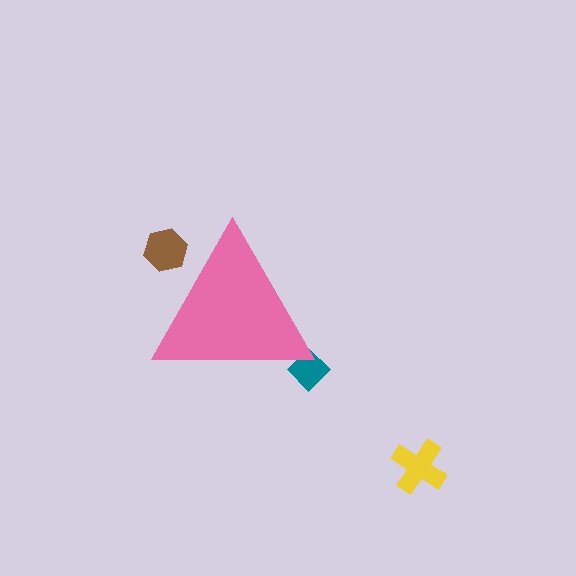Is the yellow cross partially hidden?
No, the yellow cross is fully visible.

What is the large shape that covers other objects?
A pink triangle.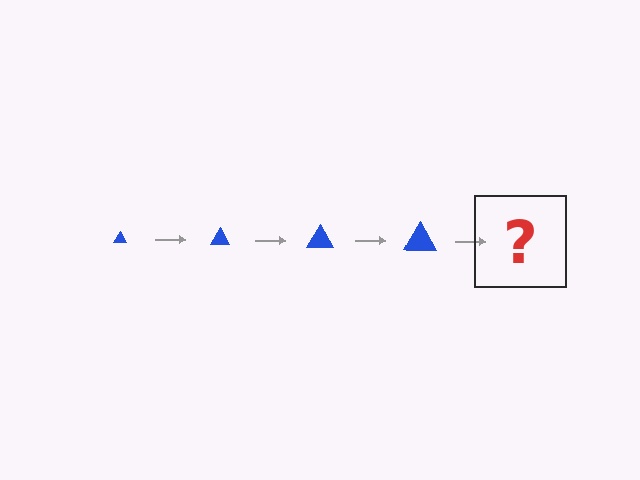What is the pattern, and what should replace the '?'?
The pattern is that the triangle gets progressively larger each step. The '?' should be a blue triangle, larger than the previous one.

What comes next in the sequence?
The next element should be a blue triangle, larger than the previous one.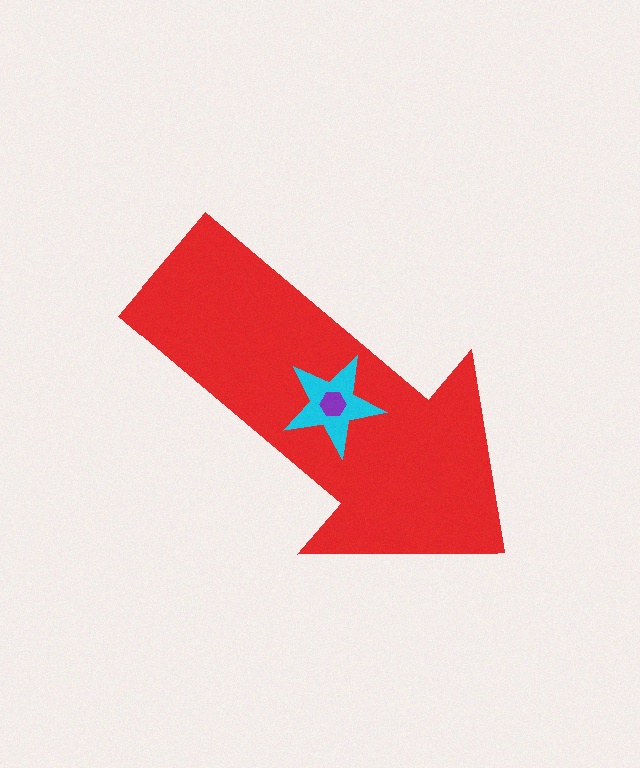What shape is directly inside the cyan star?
The purple hexagon.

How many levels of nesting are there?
3.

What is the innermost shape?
The purple hexagon.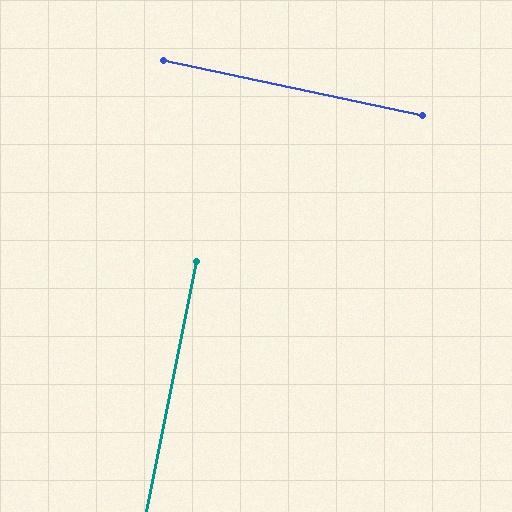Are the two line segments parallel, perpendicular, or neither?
Perpendicular — they meet at approximately 89°.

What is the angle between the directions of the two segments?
Approximately 89 degrees.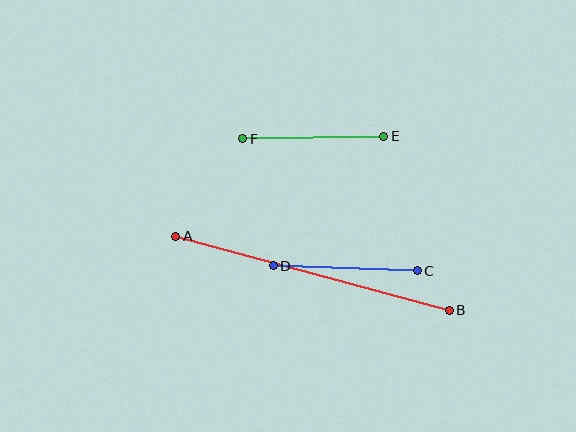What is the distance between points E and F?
The distance is approximately 141 pixels.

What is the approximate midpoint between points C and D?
The midpoint is at approximately (345, 268) pixels.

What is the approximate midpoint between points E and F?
The midpoint is at approximately (313, 138) pixels.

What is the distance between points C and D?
The distance is approximately 144 pixels.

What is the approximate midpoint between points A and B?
The midpoint is at approximately (313, 273) pixels.